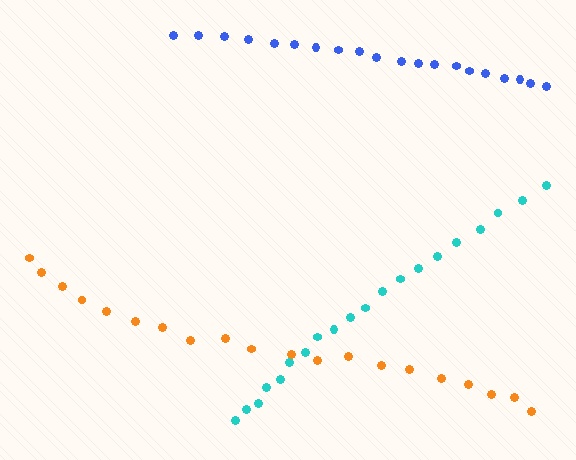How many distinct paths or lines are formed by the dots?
There are 3 distinct paths.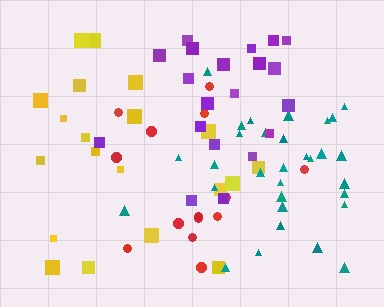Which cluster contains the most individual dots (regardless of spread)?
Teal (32).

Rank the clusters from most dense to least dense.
teal, purple, yellow, red.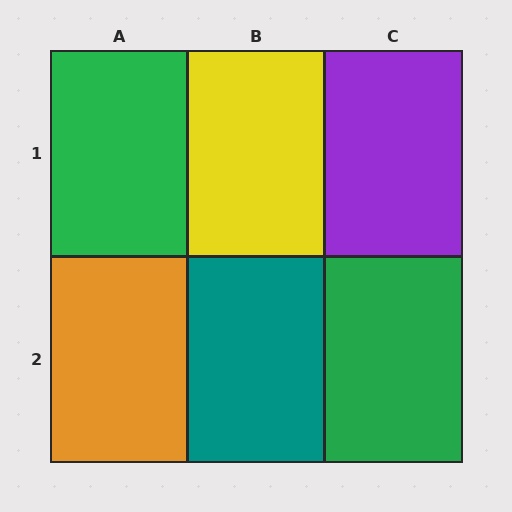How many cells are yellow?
1 cell is yellow.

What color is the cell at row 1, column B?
Yellow.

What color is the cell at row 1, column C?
Purple.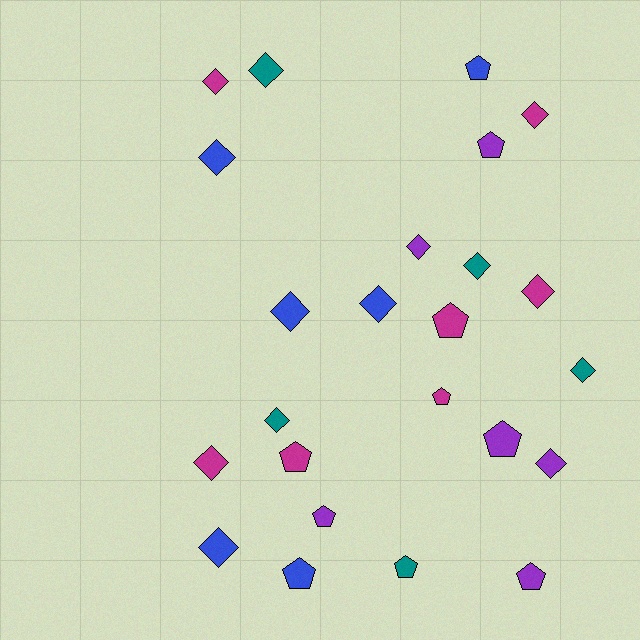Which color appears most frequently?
Magenta, with 7 objects.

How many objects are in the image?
There are 24 objects.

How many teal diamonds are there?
There are 4 teal diamonds.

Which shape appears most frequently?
Diamond, with 14 objects.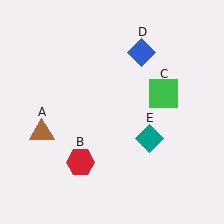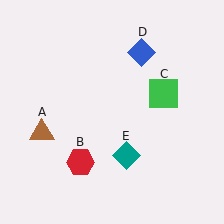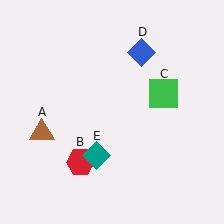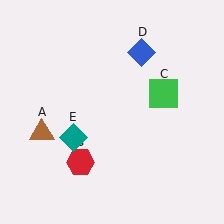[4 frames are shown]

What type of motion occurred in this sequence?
The teal diamond (object E) rotated clockwise around the center of the scene.